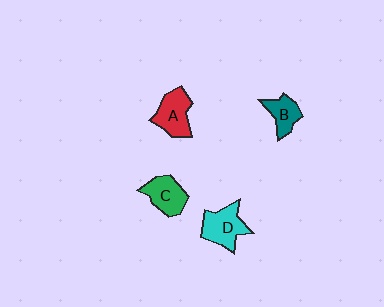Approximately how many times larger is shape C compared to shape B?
Approximately 1.3 times.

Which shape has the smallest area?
Shape B (teal).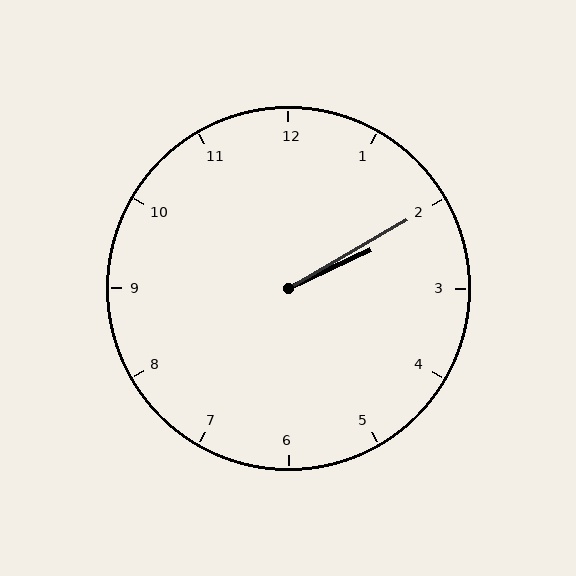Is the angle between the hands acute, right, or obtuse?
It is acute.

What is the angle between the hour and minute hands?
Approximately 5 degrees.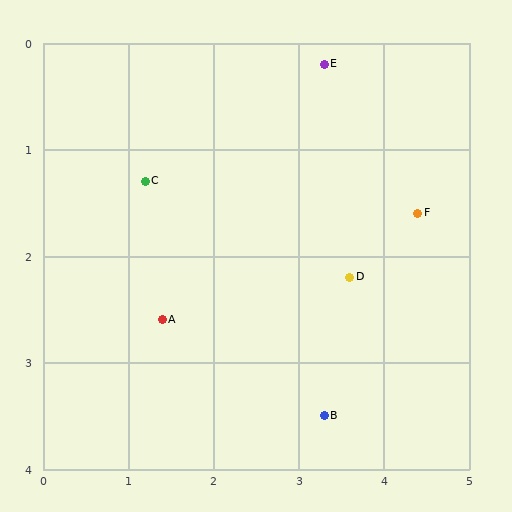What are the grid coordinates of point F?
Point F is at approximately (4.4, 1.6).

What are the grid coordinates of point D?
Point D is at approximately (3.6, 2.2).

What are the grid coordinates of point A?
Point A is at approximately (1.4, 2.6).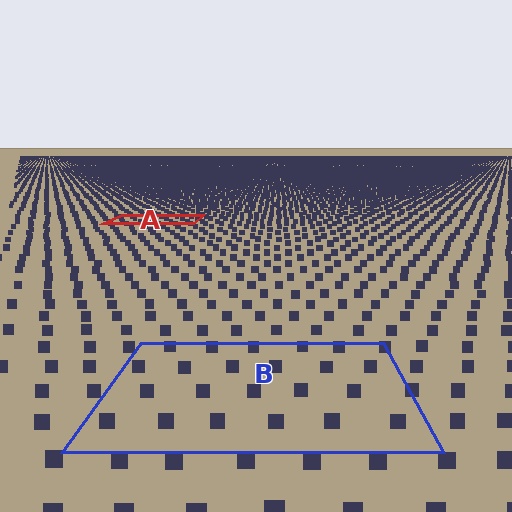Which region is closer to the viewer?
Region B is closer. The texture elements there are larger and more spread out.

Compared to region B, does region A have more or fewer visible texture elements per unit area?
Region A has more texture elements per unit area — they are packed more densely because it is farther away.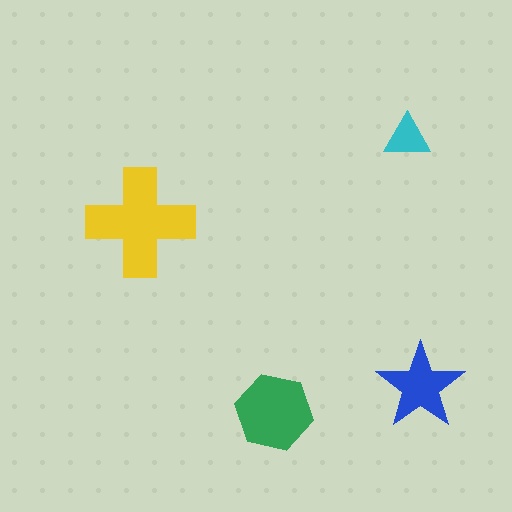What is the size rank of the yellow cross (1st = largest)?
1st.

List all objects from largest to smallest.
The yellow cross, the green hexagon, the blue star, the cyan triangle.